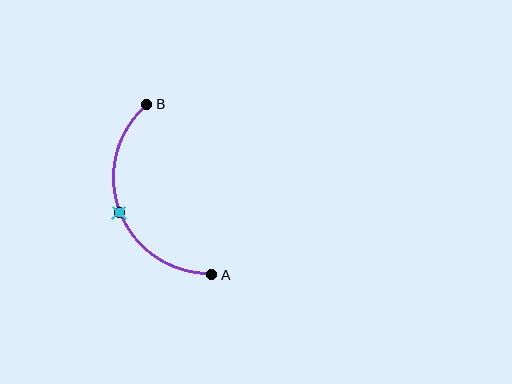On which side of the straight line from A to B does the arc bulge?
The arc bulges to the left of the straight line connecting A and B.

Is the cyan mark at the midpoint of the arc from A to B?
Yes. The cyan mark lies on the arc at equal arc-length from both A and B — it is the arc midpoint.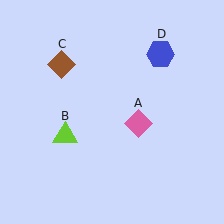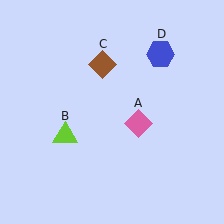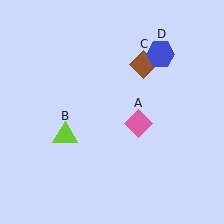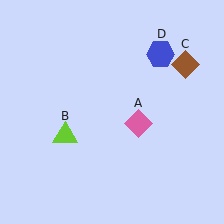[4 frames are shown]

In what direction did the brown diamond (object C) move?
The brown diamond (object C) moved right.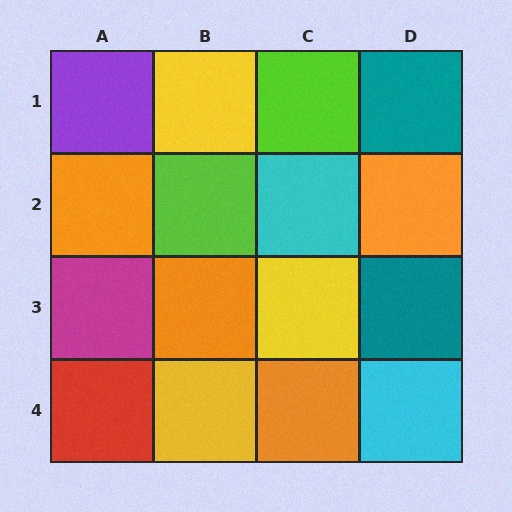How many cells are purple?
1 cell is purple.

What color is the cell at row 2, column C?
Cyan.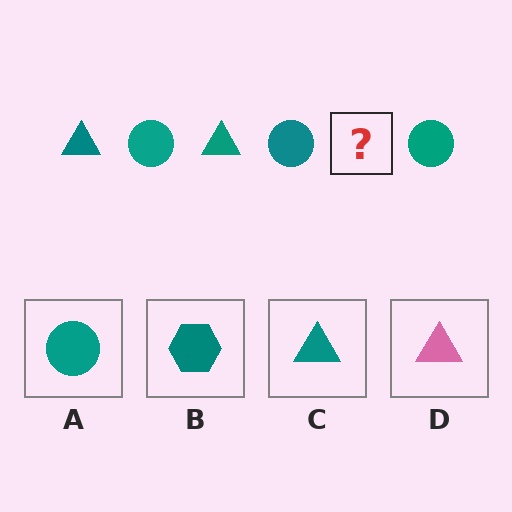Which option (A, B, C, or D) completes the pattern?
C.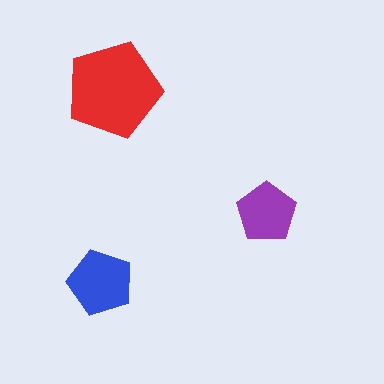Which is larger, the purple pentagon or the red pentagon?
The red one.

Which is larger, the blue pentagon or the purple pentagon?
The blue one.